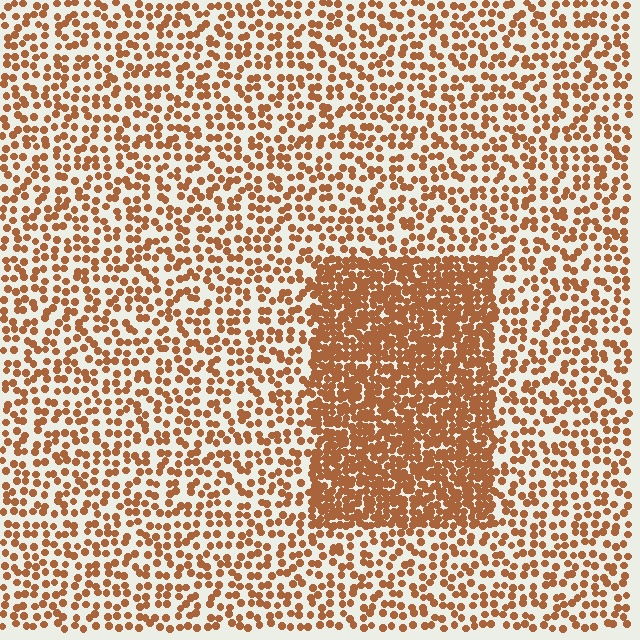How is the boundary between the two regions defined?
The boundary is defined by a change in element density (approximately 2.4x ratio). All elements are the same color, size, and shape.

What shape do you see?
I see a rectangle.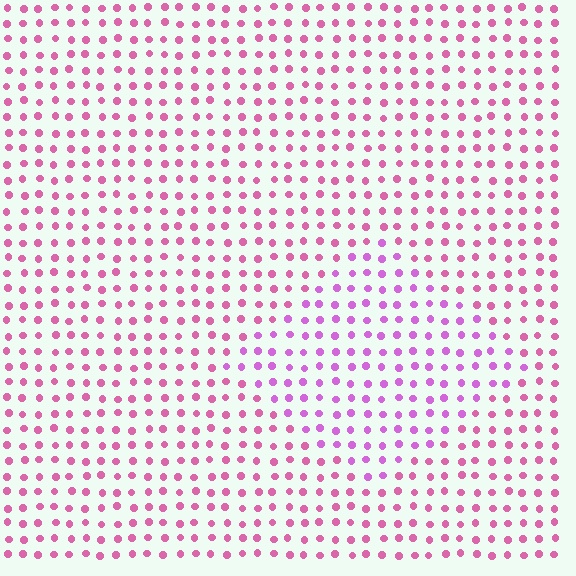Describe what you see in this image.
The image is filled with small pink elements in a uniform arrangement. A diamond-shaped region is visible where the elements are tinted to a slightly different hue, forming a subtle color boundary.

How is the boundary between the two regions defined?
The boundary is defined purely by a slight shift in hue (about 29 degrees). Spacing, size, and orientation are identical on both sides.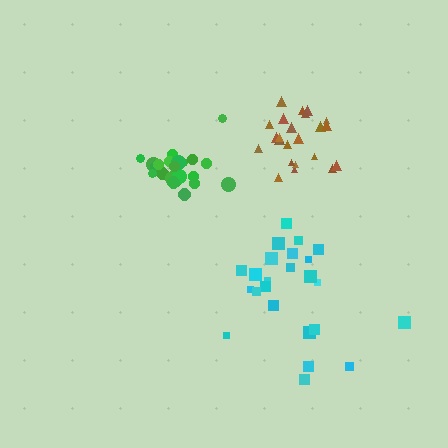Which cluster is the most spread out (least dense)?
Cyan.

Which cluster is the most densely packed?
Green.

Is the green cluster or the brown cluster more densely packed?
Green.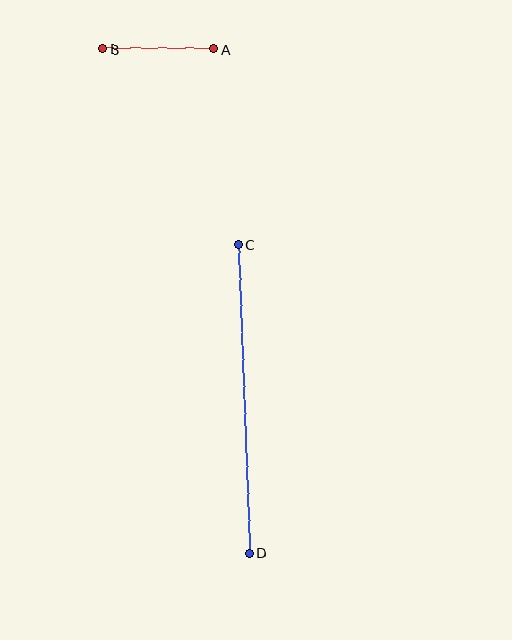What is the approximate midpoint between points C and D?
The midpoint is at approximately (244, 399) pixels.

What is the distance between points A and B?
The distance is approximately 111 pixels.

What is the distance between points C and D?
The distance is approximately 309 pixels.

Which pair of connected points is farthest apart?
Points C and D are farthest apart.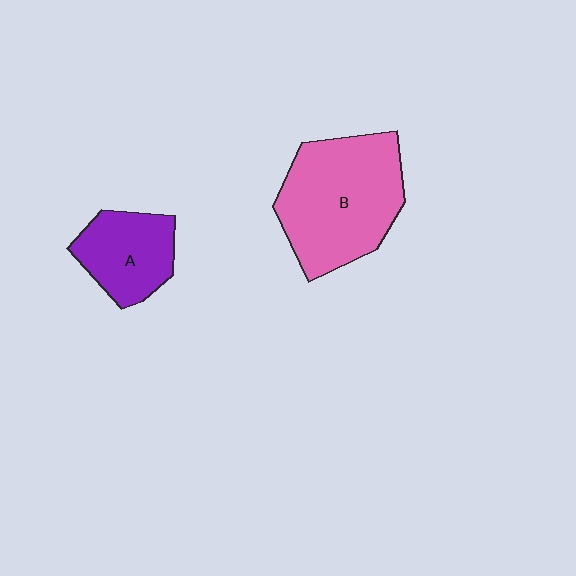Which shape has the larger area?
Shape B (pink).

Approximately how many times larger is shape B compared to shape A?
Approximately 1.9 times.